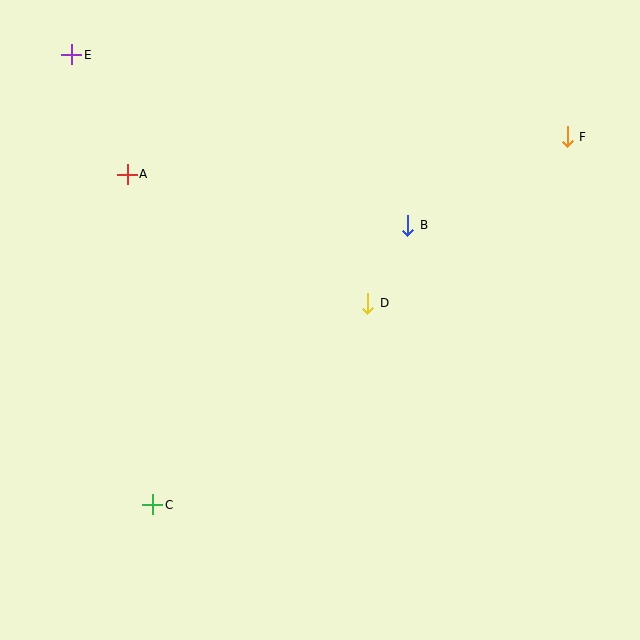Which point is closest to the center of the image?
Point D at (367, 303) is closest to the center.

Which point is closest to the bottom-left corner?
Point C is closest to the bottom-left corner.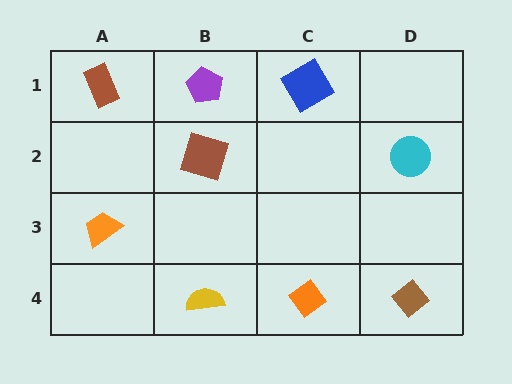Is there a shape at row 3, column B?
No, that cell is empty.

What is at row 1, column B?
A purple pentagon.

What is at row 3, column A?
An orange trapezoid.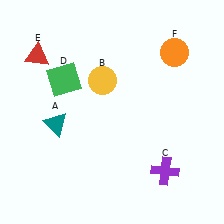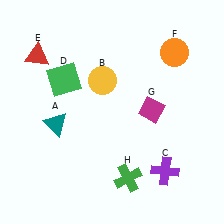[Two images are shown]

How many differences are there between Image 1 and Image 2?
There are 2 differences between the two images.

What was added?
A magenta diamond (G), a green cross (H) were added in Image 2.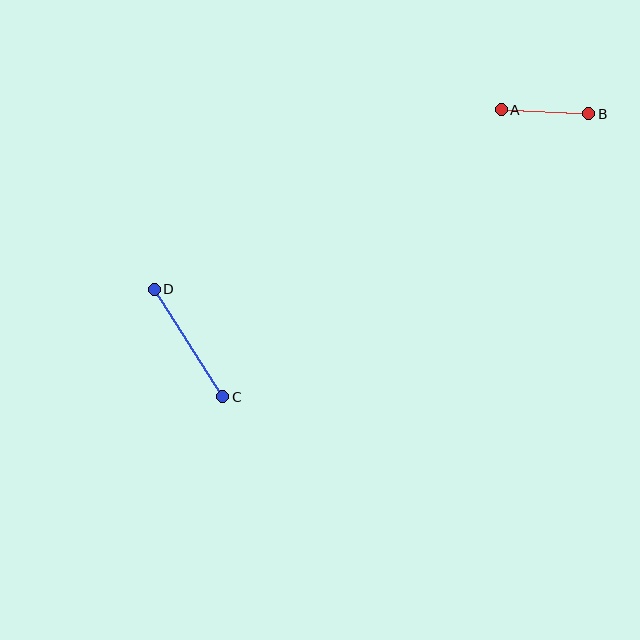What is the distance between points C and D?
The distance is approximately 128 pixels.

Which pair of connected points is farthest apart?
Points C and D are farthest apart.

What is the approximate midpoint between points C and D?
The midpoint is at approximately (188, 343) pixels.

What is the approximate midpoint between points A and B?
The midpoint is at approximately (545, 112) pixels.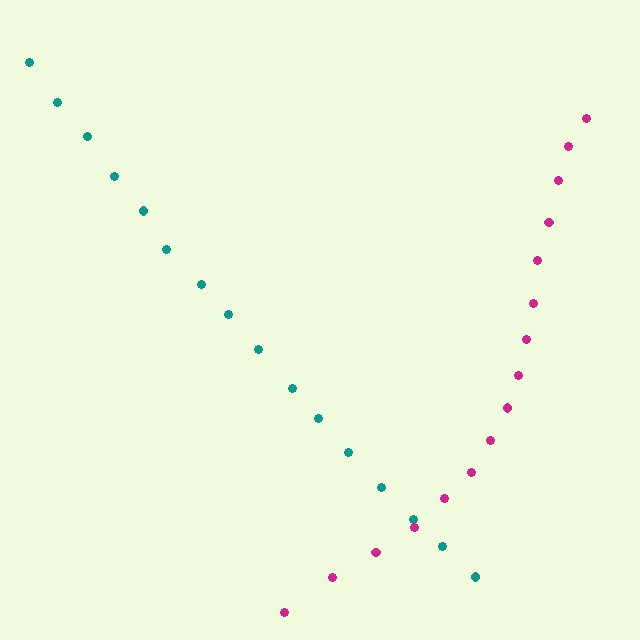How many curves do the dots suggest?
There are 2 distinct paths.